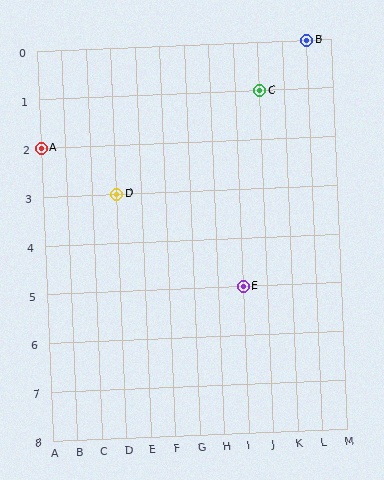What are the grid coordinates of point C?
Point C is at grid coordinates (J, 1).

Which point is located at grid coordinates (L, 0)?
Point B is at (L, 0).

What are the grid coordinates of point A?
Point A is at grid coordinates (A, 2).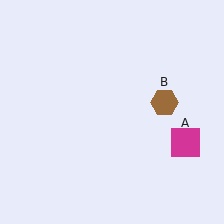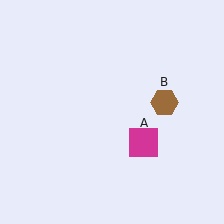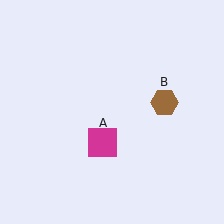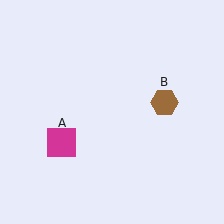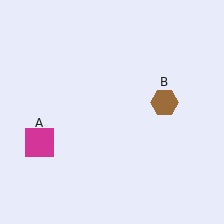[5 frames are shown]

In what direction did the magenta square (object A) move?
The magenta square (object A) moved left.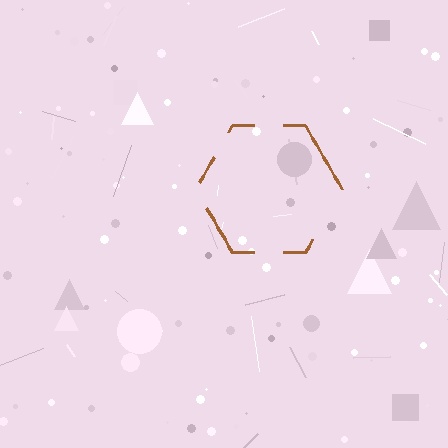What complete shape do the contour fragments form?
The contour fragments form a hexagon.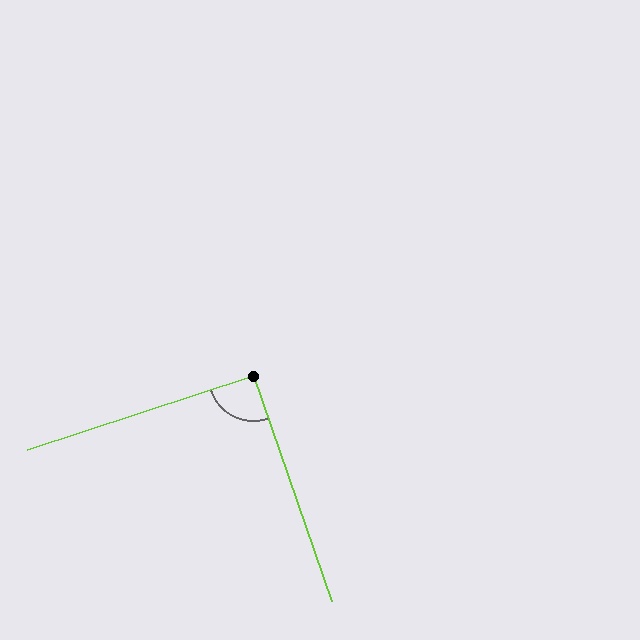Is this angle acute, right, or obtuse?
It is approximately a right angle.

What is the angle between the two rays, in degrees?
Approximately 91 degrees.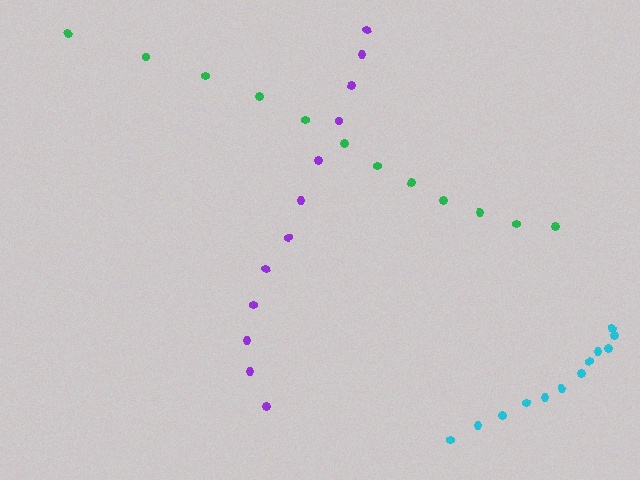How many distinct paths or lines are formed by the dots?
There are 3 distinct paths.